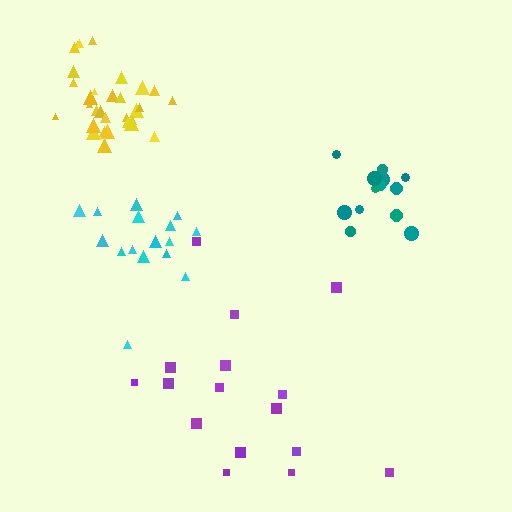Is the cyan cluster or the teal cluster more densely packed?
Teal.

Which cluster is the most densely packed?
Yellow.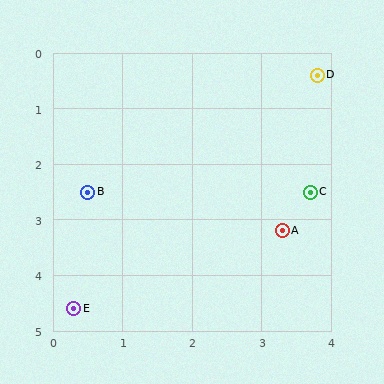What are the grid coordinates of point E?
Point E is at approximately (0.3, 4.6).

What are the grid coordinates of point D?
Point D is at approximately (3.8, 0.4).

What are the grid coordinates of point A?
Point A is at approximately (3.3, 3.2).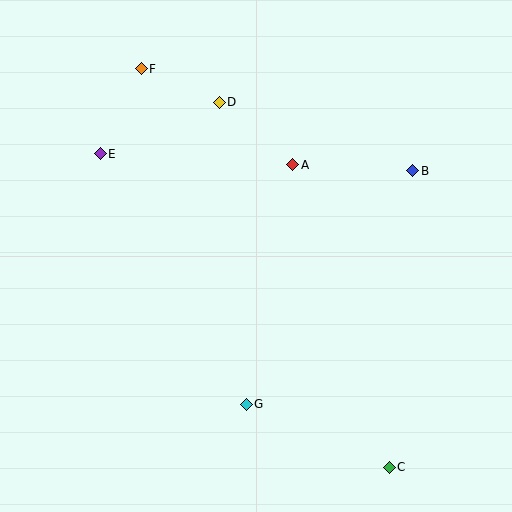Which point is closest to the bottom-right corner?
Point C is closest to the bottom-right corner.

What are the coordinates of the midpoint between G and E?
The midpoint between G and E is at (173, 279).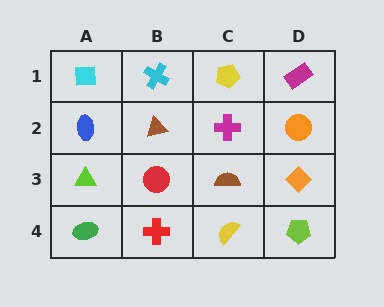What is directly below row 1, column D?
An orange circle.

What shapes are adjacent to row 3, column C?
A magenta cross (row 2, column C), a yellow semicircle (row 4, column C), a red circle (row 3, column B), an orange diamond (row 3, column D).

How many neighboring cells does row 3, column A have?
3.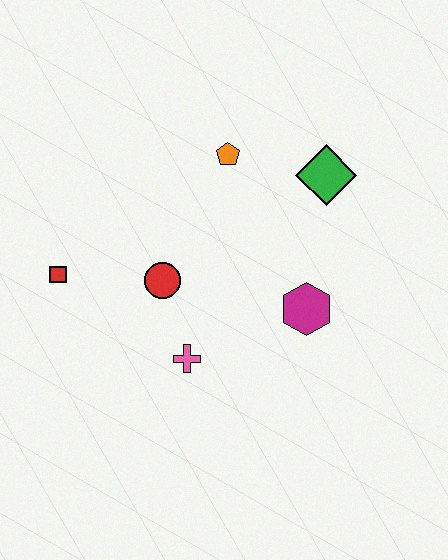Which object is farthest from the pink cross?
The green diamond is farthest from the pink cross.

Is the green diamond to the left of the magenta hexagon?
No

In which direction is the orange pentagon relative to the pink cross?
The orange pentagon is above the pink cross.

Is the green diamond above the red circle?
Yes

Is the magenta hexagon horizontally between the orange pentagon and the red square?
No